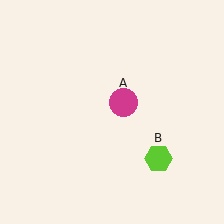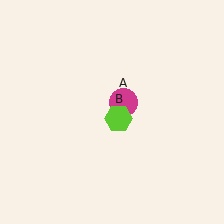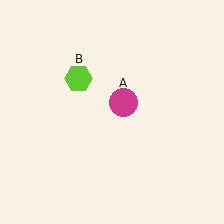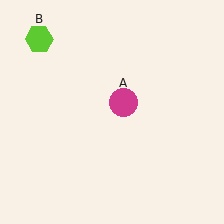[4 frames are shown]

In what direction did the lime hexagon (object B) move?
The lime hexagon (object B) moved up and to the left.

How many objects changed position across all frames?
1 object changed position: lime hexagon (object B).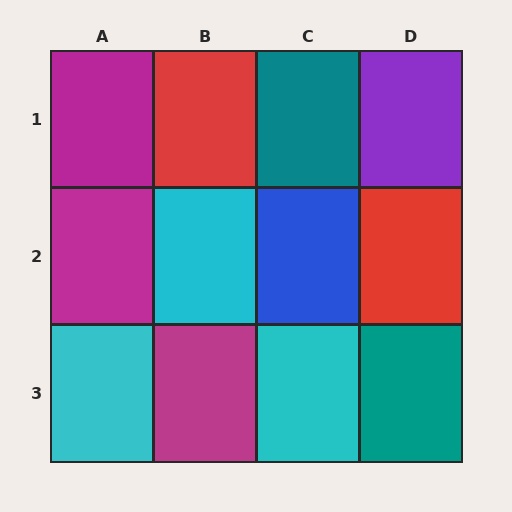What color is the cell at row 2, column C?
Blue.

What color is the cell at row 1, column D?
Purple.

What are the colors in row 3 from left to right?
Cyan, magenta, cyan, teal.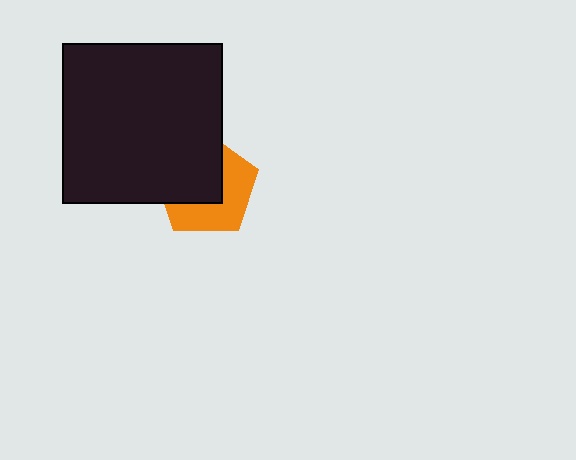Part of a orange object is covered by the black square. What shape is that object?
It is a pentagon.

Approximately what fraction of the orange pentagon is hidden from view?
Roughly 52% of the orange pentagon is hidden behind the black square.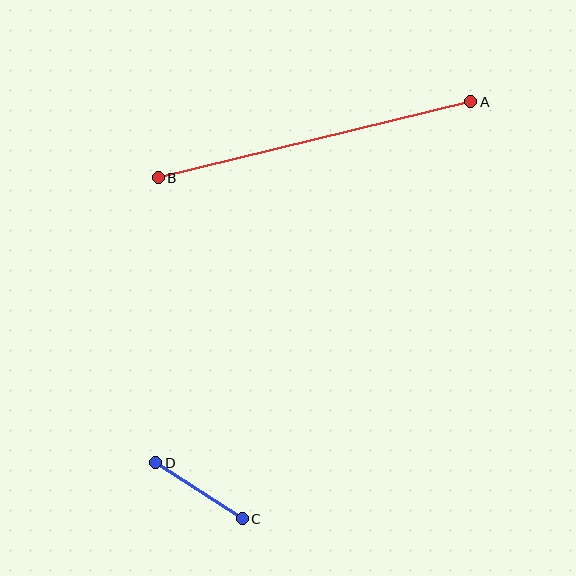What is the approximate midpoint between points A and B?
The midpoint is at approximately (314, 140) pixels.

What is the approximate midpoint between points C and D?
The midpoint is at approximately (199, 491) pixels.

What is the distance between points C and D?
The distance is approximately 103 pixels.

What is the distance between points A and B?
The distance is approximately 321 pixels.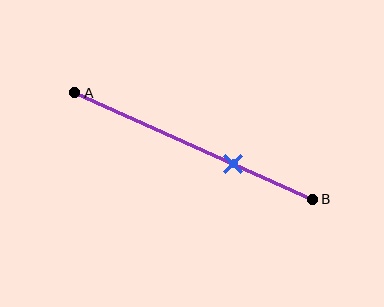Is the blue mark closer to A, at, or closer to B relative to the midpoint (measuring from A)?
The blue mark is closer to point B than the midpoint of segment AB.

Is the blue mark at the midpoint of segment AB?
No, the mark is at about 65% from A, not at the 50% midpoint.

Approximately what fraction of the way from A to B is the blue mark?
The blue mark is approximately 65% of the way from A to B.